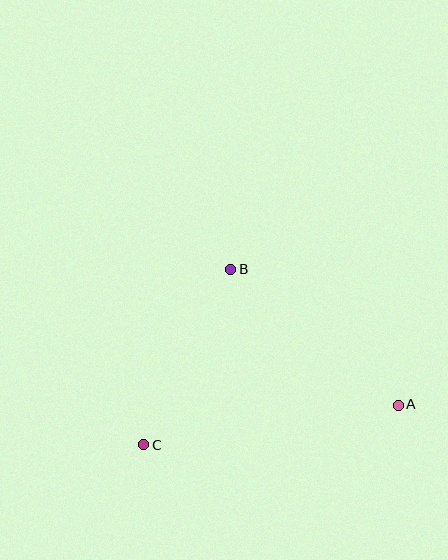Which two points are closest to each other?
Points B and C are closest to each other.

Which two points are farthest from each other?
Points A and C are farthest from each other.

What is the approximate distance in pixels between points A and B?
The distance between A and B is approximately 216 pixels.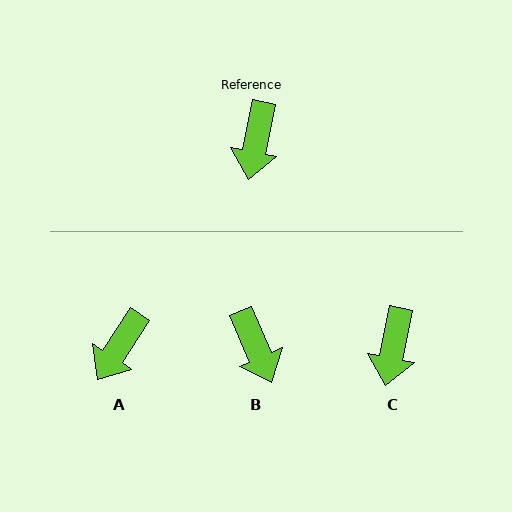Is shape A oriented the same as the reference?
No, it is off by about 22 degrees.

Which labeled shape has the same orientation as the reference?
C.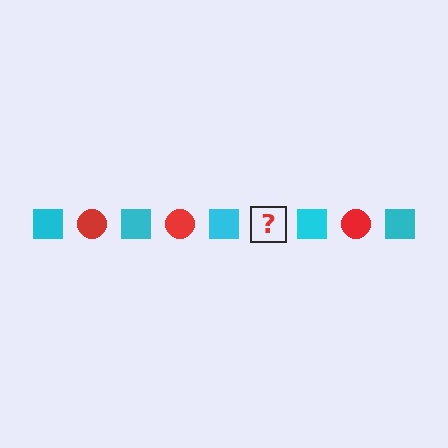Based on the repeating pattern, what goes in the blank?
The blank should be a red circle.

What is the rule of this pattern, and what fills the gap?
The rule is that the pattern alternates between cyan square and red circle. The gap should be filled with a red circle.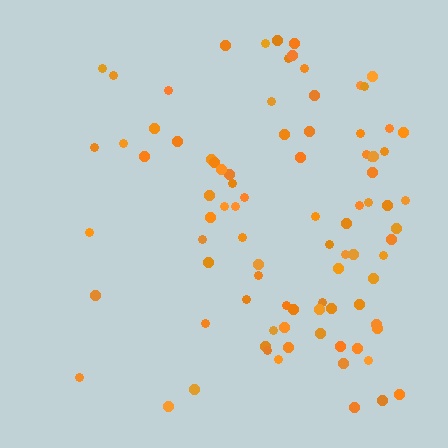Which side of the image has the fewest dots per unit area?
The left.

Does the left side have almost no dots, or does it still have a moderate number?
Still a moderate number, just noticeably fewer than the right.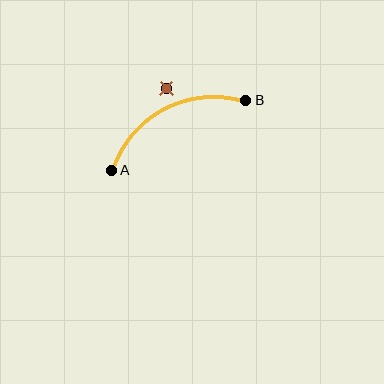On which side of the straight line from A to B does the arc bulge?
The arc bulges above the straight line connecting A and B.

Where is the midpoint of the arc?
The arc midpoint is the point on the curve farthest from the straight line joining A and B. It sits above that line.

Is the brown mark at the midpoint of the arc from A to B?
No — the brown mark does not lie on the arc at all. It sits slightly outside the curve.